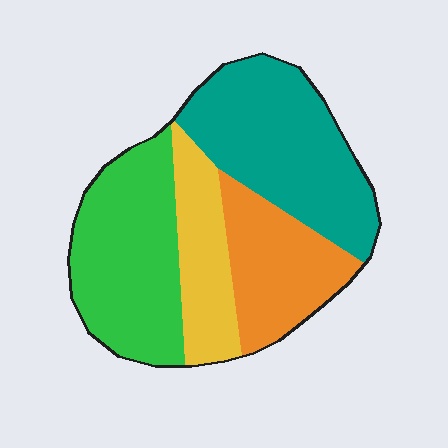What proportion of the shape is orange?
Orange takes up about one fifth (1/5) of the shape.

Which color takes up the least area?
Yellow, at roughly 15%.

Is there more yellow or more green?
Green.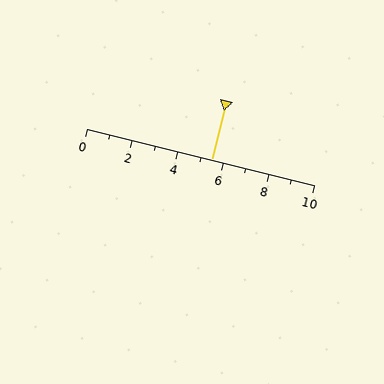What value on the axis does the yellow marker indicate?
The marker indicates approximately 5.5.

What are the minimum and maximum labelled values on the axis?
The axis runs from 0 to 10.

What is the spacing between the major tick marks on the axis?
The major ticks are spaced 2 apart.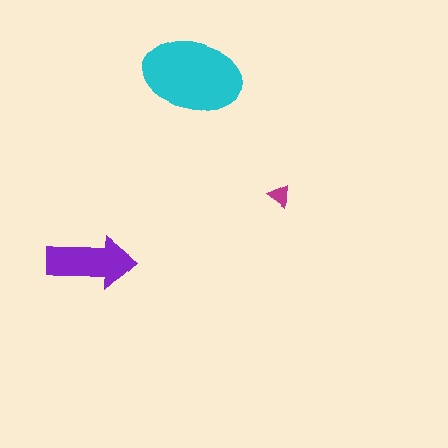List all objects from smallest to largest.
The magenta triangle, the purple arrow, the cyan ellipse.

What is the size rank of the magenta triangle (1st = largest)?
3rd.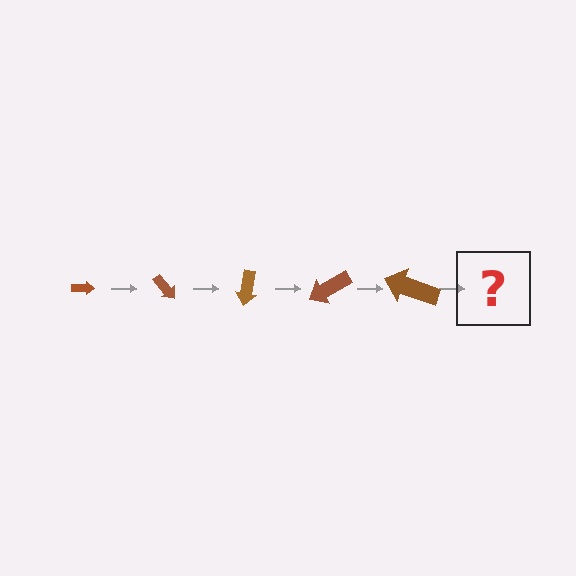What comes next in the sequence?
The next element should be an arrow, larger than the previous one and rotated 250 degrees from the start.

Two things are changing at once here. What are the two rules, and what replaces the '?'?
The two rules are that the arrow grows larger each step and it rotates 50 degrees each step. The '?' should be an arrow, larger than the previous one and rotated 250 degrees from the start.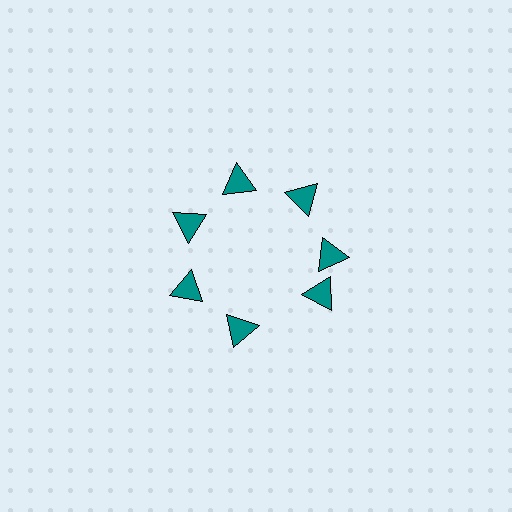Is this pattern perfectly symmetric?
No. The 7 teal triangles are arranged in a ring, but one element near the 5 o'clock position is rotated out of alignment along the ring, breaking the 7-fold rotational symmetry.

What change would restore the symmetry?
The symmetry would be restored by rotating it back into even spacing with its neighbors so that all 7 triangles sit at equal angles and equal distance from the center.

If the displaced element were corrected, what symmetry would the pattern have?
It would have 7-fold rotational symmetry — the pattern would map onto itself every 51 degrees.